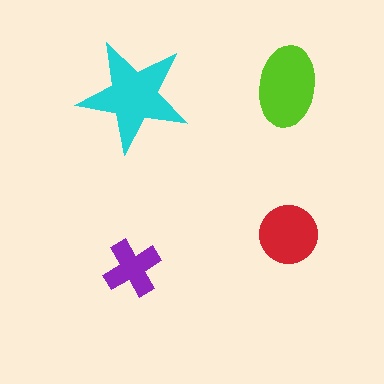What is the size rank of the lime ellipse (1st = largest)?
2nd.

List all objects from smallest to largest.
The purple cross, the red circle, the lime ellipse, the cyan star.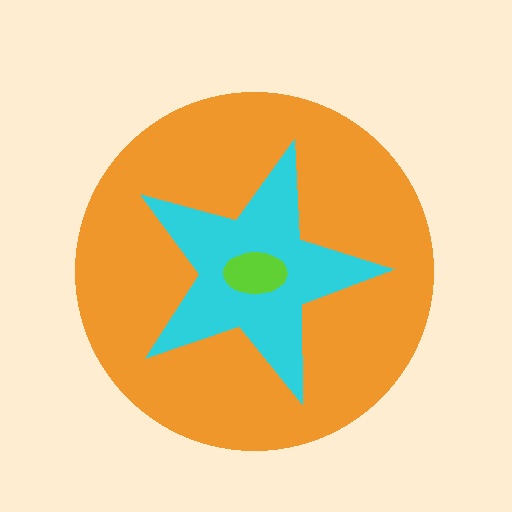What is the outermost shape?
The orange circle.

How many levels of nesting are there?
3.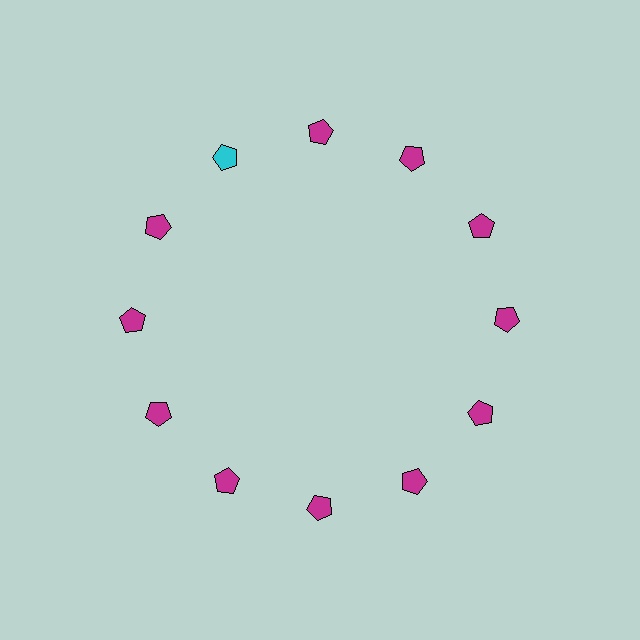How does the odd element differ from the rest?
It has a different color: cyan instead of magenta.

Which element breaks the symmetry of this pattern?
The cyan pentagon at roughly the 11 o'clock position breaks the symmetry. All other shapes are magenta pentagons.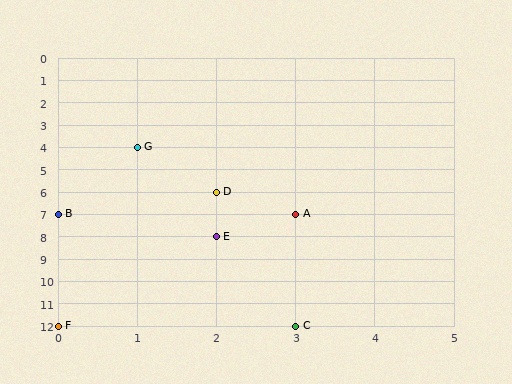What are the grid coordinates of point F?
Point F is at grid coordinates (0, 12).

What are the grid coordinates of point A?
Point A is at grid coordinates (3, 7).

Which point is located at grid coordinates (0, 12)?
Point F is at (0, 12).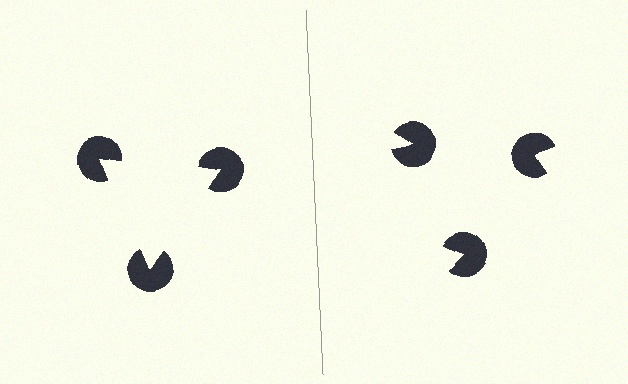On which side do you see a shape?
An illusory triangle appears on the left side. On the right side the wedge cuts are rotated, so no coherent shape forms.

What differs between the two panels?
The pac-man discs are positioned identically on both sides; only the wedge orientations differ. On the left they align to a triangle; on the right they are misaligned.